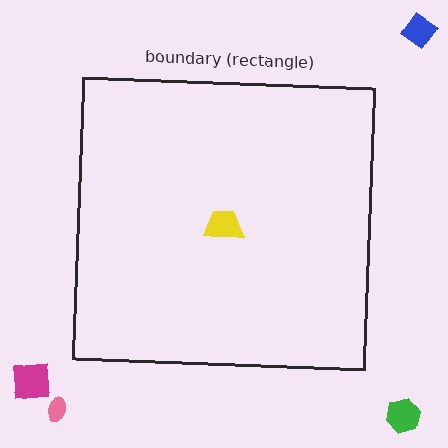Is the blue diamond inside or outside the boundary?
Outside.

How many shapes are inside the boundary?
1 inside, 4 outside.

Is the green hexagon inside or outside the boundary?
Outside.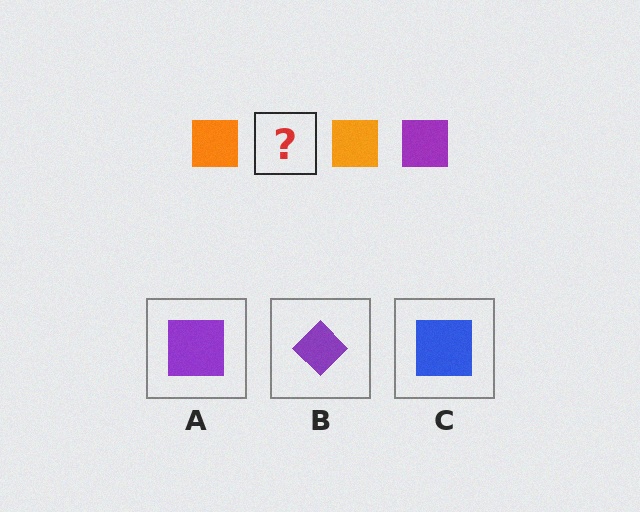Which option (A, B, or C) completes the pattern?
A.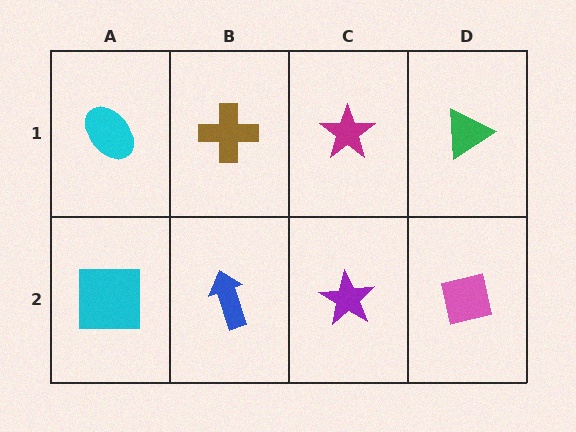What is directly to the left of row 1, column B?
A cyan ellipse.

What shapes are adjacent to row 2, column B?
A brown cross (row 1, column B), a cyan square (row 2, column A), a purple star (row 2, column C).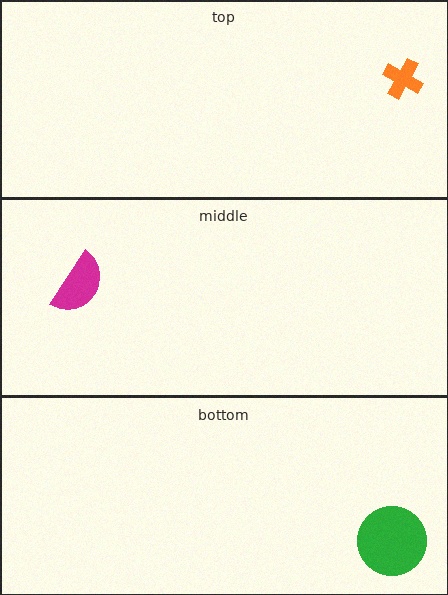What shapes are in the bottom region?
The green circle.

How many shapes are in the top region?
1.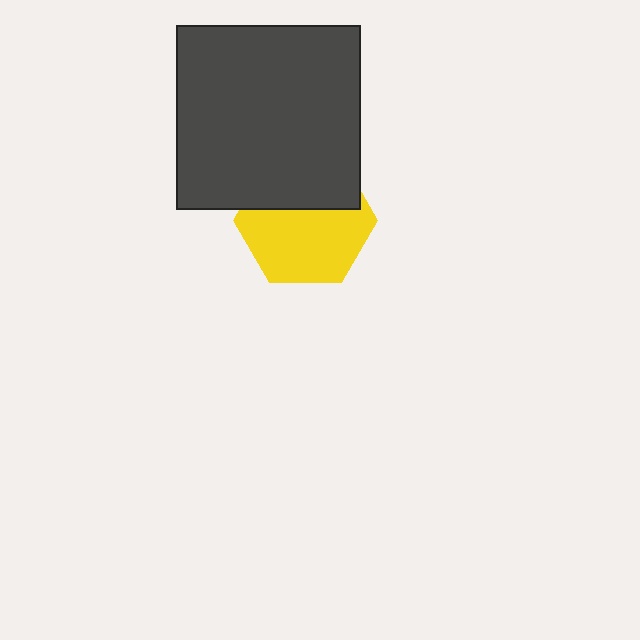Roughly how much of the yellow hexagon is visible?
About half of it is visible (roughly 62%).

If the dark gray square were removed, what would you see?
You would see the complete yellow hexagon.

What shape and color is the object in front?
The object in front is a dark gray square.